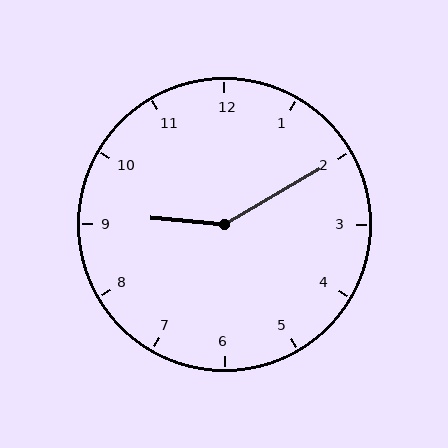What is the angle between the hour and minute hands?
Approximately 145 degrees.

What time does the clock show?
9:10.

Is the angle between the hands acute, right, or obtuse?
It is obtuse.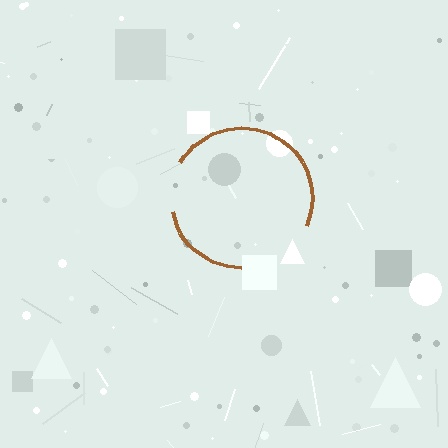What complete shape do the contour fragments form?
The contour fragments form a circle.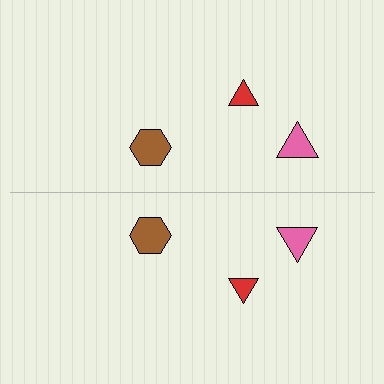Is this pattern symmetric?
Yes, this pattern has bilateral (reflection) symmetry.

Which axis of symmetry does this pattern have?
The pattern has a horizontal axis of symmetry running through the center of the image.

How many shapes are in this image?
There are 6 shapes in this image.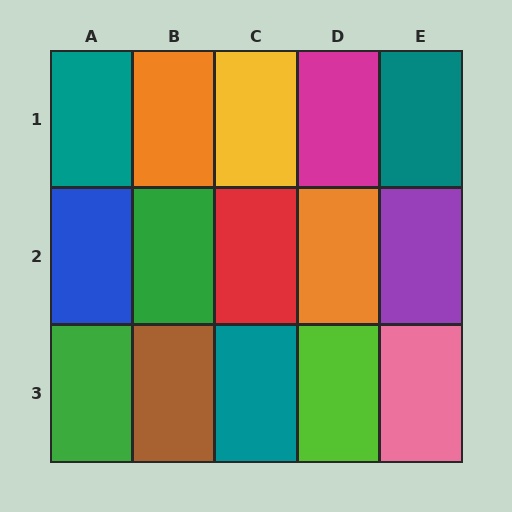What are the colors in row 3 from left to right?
Green, brown, teal, lime, pink.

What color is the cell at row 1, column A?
Teal.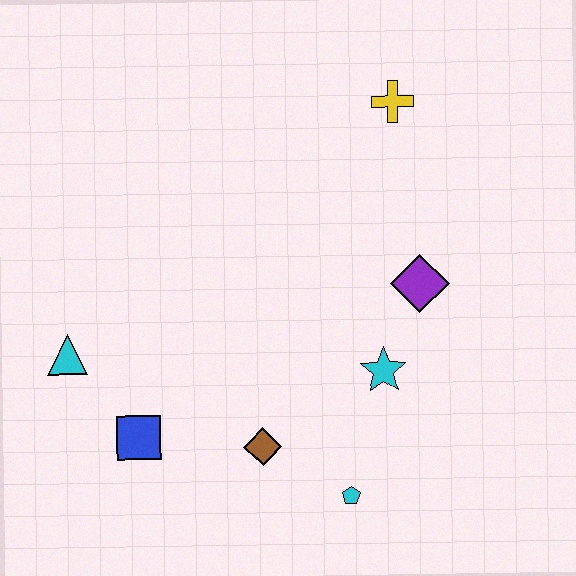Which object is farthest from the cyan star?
The cyan triangle is farthest from the cyan star.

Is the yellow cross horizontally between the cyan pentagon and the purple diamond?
Yes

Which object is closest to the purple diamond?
The cyan star is closest to the purple diamond.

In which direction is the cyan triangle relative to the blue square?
The cyan triangle is above the blue square.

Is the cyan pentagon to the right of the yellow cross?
No